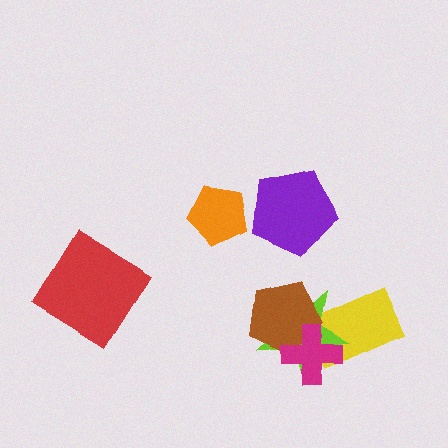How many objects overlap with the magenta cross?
3 objects overlap with the magenta cross.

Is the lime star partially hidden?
Yes, it is partially covered by another shape.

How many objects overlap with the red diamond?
0 objects overlap with the red diamond.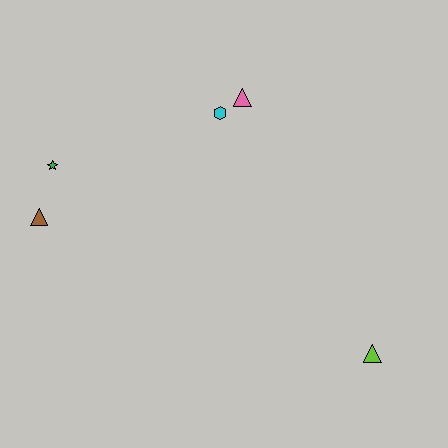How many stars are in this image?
There is 1 star.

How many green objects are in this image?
There is 1 green object.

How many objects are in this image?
There are 5 objects.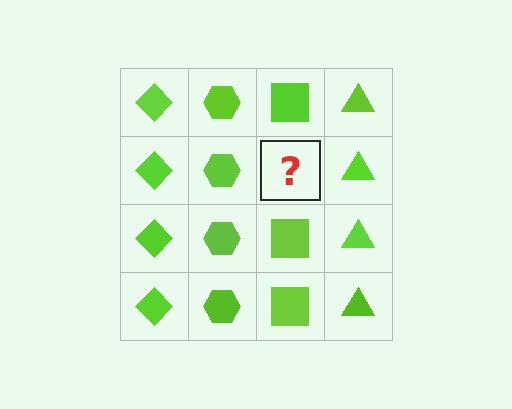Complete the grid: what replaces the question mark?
The question mark should be replaced with a lime square.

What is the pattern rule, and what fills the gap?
The rule is that each column has a consistent shape. The gap should be filled with a lime square.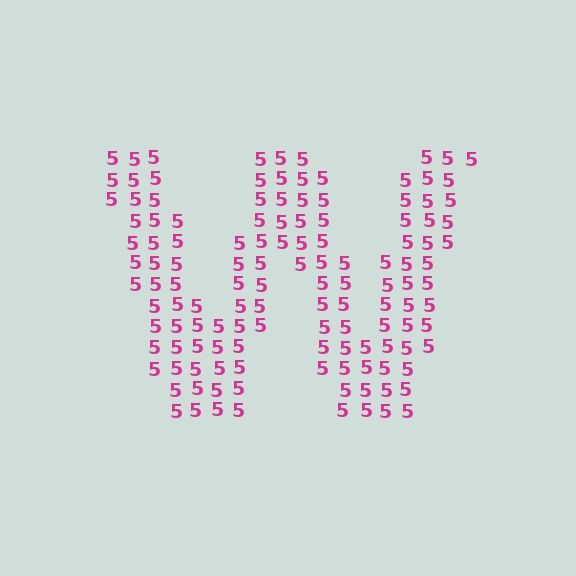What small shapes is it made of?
It is made of small digit 5's.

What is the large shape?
The large shape is the letter W.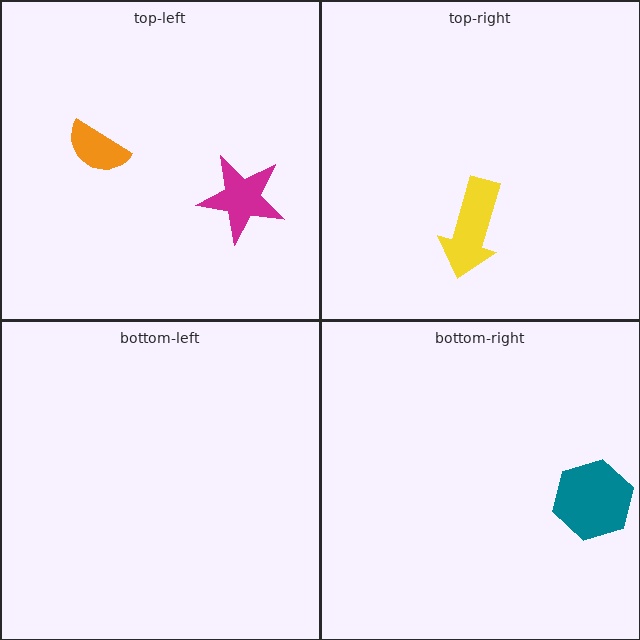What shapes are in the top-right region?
The yellow arrow.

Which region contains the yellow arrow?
The top-right region.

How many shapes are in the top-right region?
1.